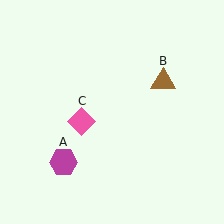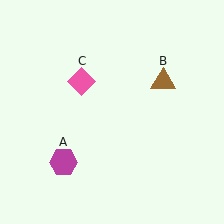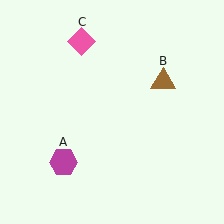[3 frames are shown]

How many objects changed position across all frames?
1 object changed position: pink diamond (object C).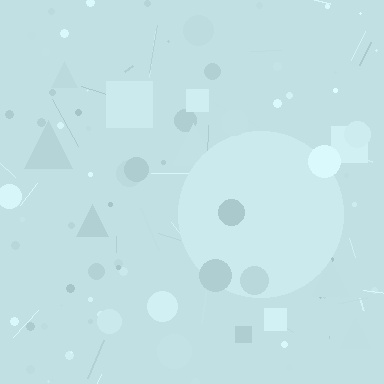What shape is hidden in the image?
A circle is hidden in the image.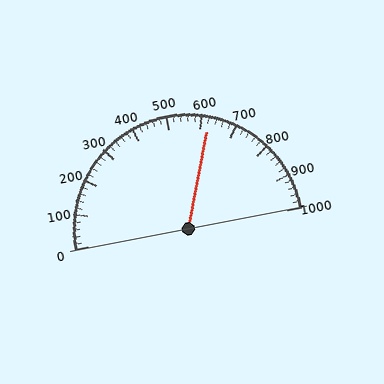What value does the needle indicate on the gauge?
The needle indicates approximately 620.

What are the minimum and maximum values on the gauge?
The gauge ranges from 0 to 1000.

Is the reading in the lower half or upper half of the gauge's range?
The reading is in the upper half of the range (0 to 1000).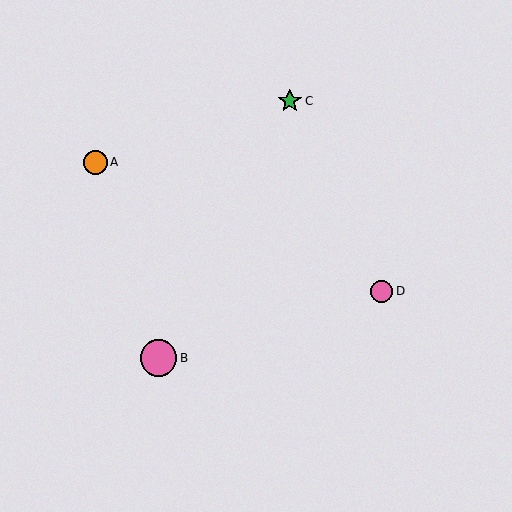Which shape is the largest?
The pink circle (labeled B) is the largest.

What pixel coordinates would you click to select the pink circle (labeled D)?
Click at (382, 291) to select the pink circle D.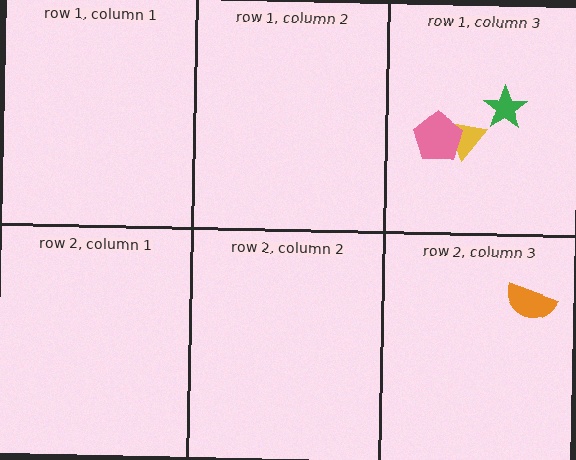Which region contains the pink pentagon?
The row 1, column 3 region.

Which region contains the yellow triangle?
The row 1, column 3 region.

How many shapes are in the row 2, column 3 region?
1.